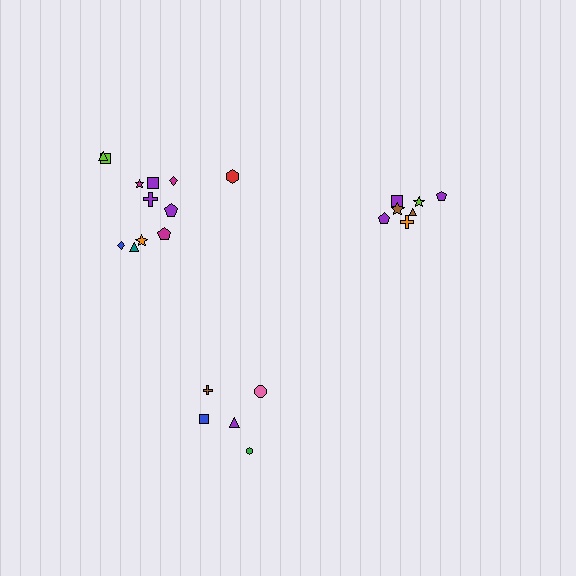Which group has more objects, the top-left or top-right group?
The top-left group.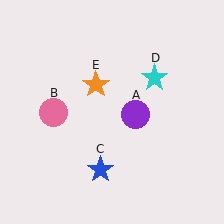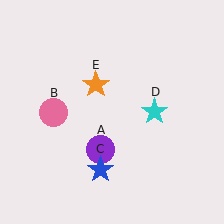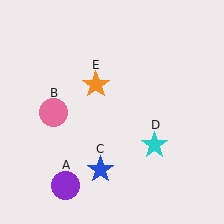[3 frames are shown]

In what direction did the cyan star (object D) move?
The cyan star (object D) moved down.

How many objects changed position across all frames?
2 objects changed position: purple circle (object A), cyan star (object D).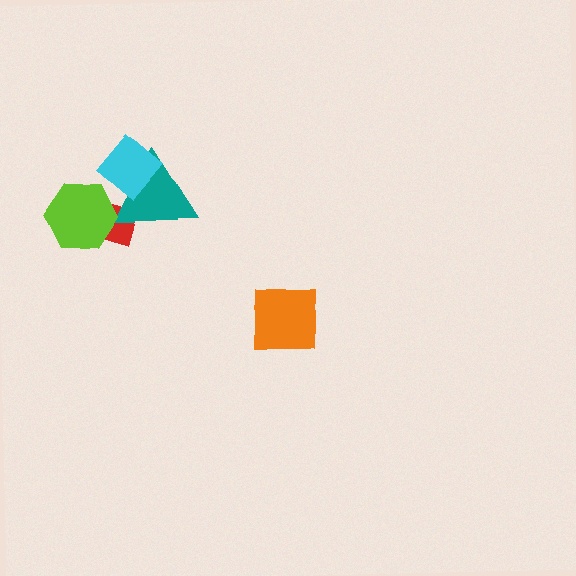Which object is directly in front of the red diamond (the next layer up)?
The teal triangle is directly in front of the red diamond.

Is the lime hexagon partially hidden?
No, no other shape covers it.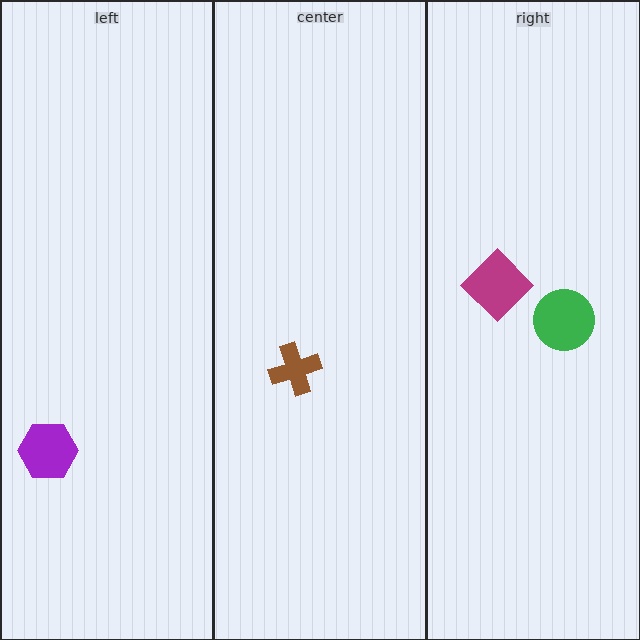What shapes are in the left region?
The purple hexagon.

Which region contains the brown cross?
The center region.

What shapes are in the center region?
The brown cross.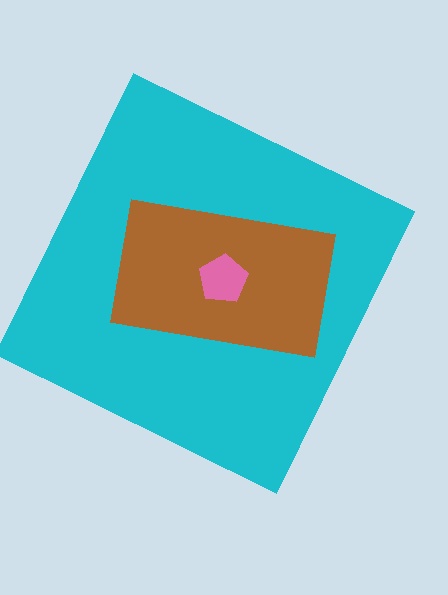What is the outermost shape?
The cyan square.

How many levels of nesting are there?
3.